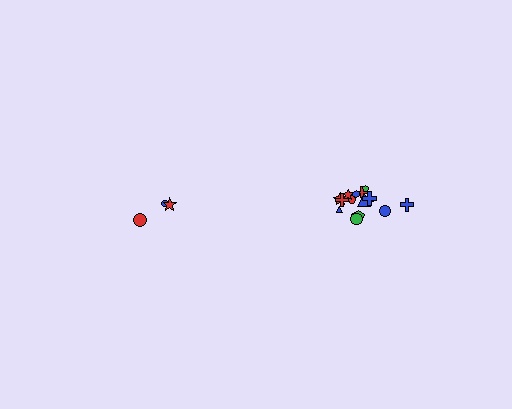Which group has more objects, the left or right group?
The right group.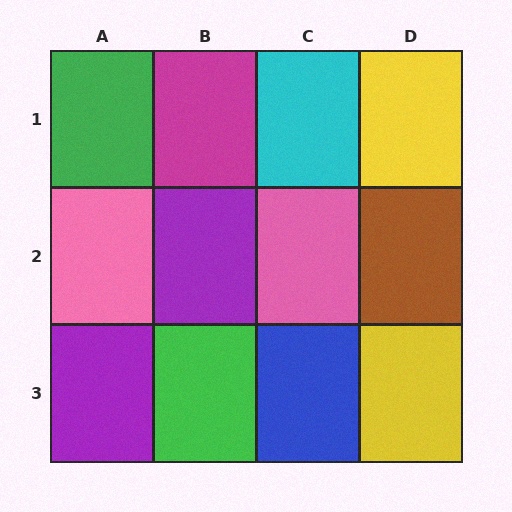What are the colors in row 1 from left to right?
Green, magenta, cyan, yellow.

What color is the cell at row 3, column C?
Blue.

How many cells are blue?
1 cell is blue.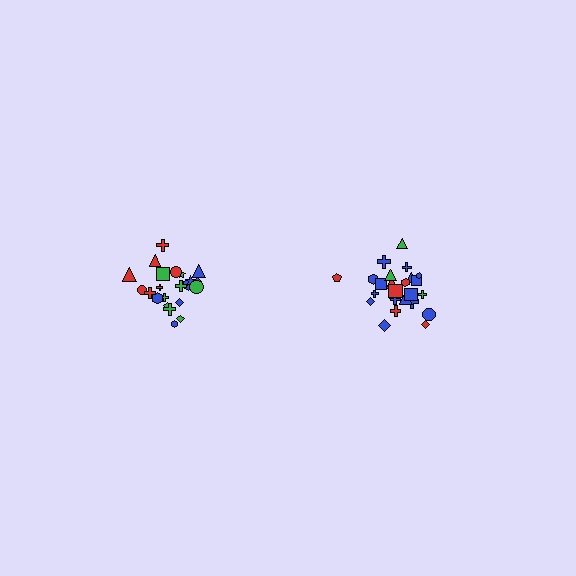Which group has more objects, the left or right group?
The right group.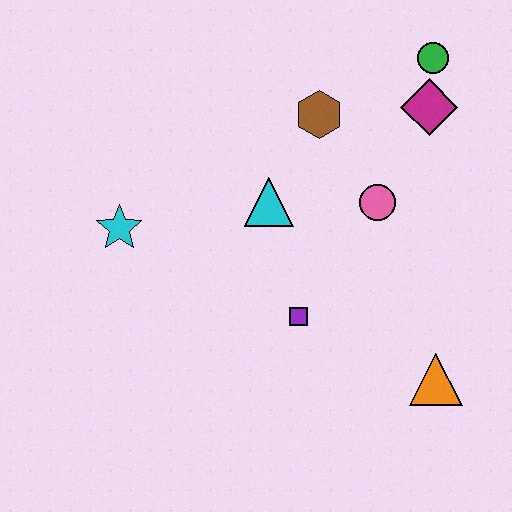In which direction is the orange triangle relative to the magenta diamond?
The orange triangle is below the magenta diamond.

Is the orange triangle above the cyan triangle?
No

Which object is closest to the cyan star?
The cyan triangle is closest to the cyan star.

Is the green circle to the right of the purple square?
Yes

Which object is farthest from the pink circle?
The cyan star is farthest from the pink circle.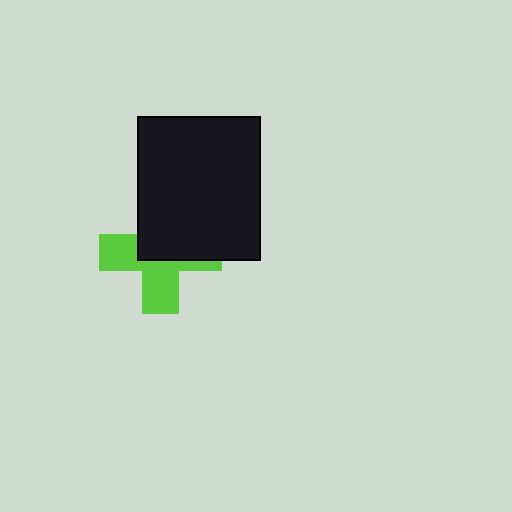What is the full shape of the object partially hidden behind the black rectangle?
The partially hidden object is a lime cross.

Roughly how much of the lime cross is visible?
About half of it is visible (roughly 50%).